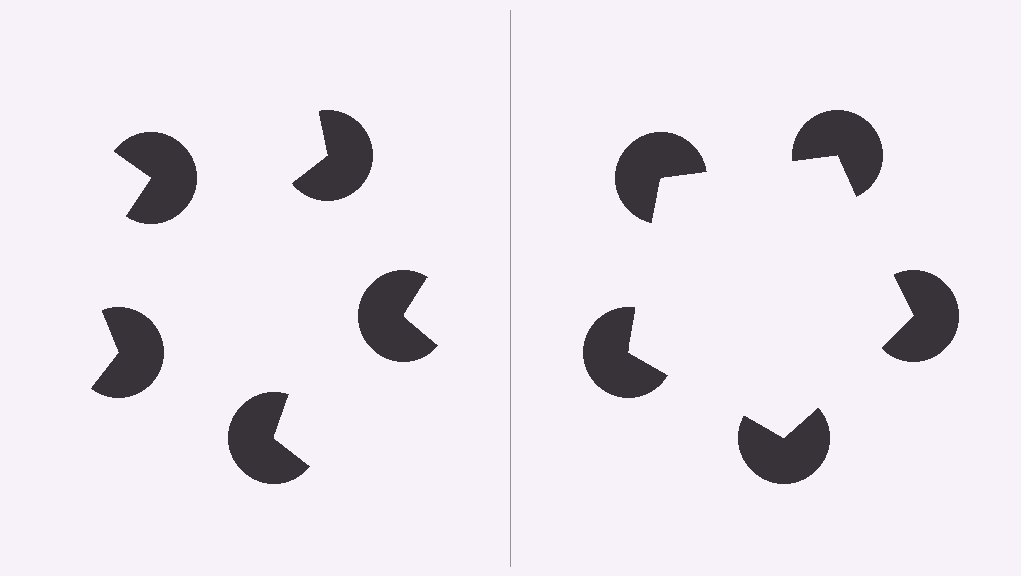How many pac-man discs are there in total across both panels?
10 — 5 on each side.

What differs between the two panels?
The pac-man discs are positioned identically on both sides; only the wedge orientations differ. On the right they align to a pentagon; on the left they are misaligned.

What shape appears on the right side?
An illusory pentagon.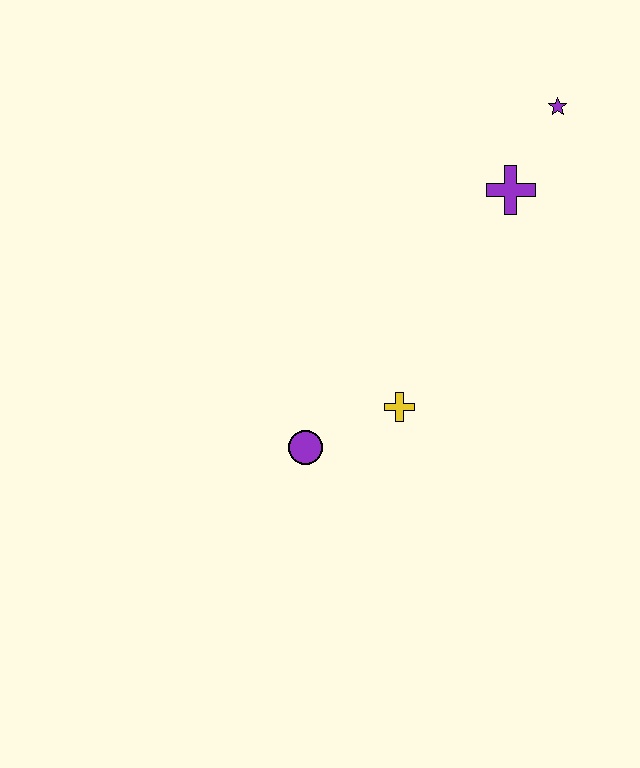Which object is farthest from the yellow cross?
The purple star is farthest from the yellow cross.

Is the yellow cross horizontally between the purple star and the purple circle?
Yes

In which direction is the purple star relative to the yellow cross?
The purple star is above the yellow cross.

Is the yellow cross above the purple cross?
No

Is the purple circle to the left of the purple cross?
Yes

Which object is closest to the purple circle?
The yellow cross is closest to the purple circle.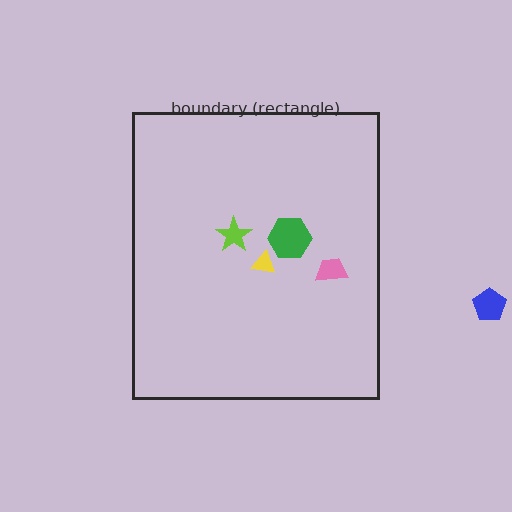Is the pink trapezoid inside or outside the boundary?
Inside.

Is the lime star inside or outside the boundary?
Inside.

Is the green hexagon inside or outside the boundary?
Inside.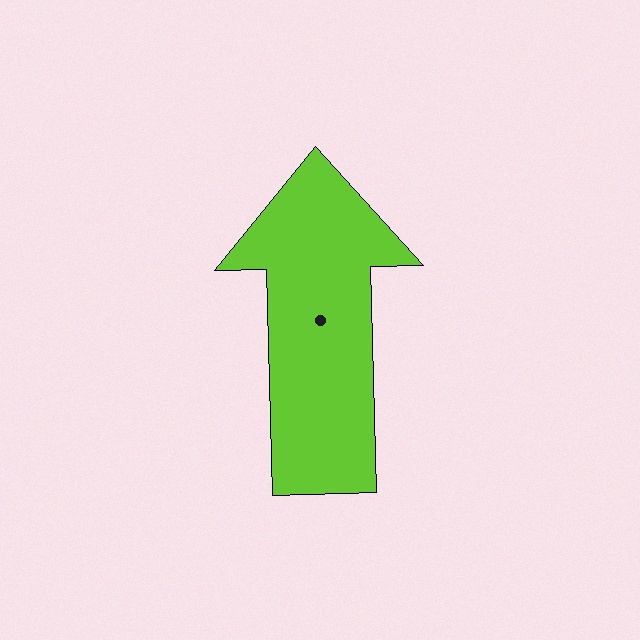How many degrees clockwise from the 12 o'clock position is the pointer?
Approximately 359 degrees.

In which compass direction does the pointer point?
North.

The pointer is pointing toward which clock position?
Roughly 12 o'clock.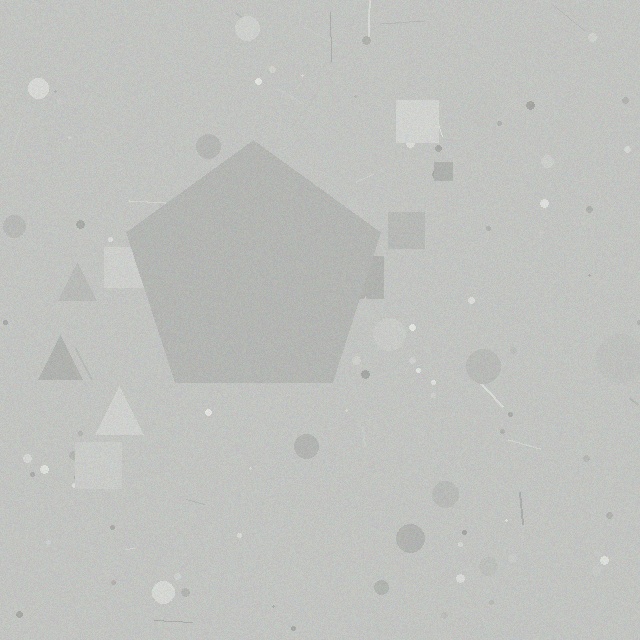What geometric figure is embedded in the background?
A pentagon is embedded in the background.